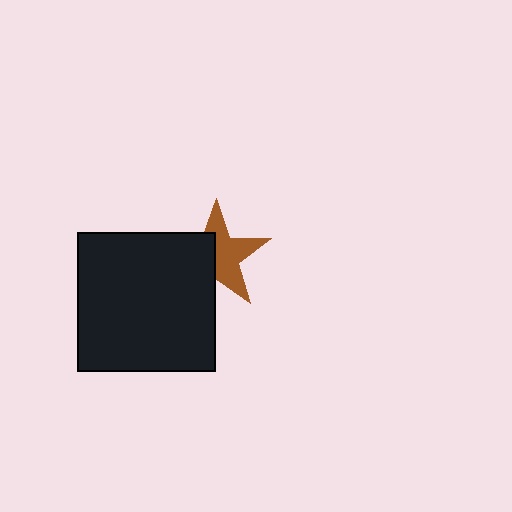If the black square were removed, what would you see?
You would see the complete brown star.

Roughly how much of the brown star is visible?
About half of it is visible (roughly 56%).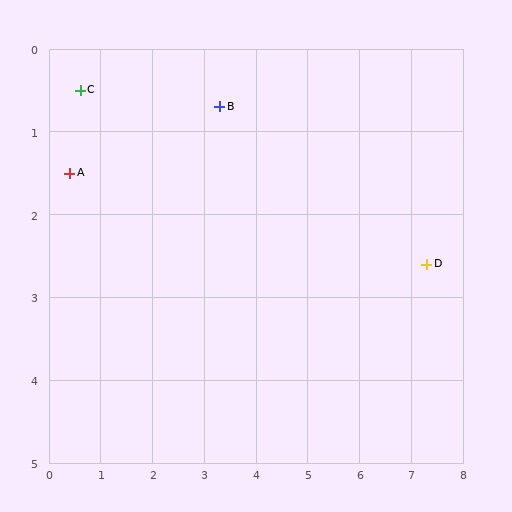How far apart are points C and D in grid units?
Points C and D are about 7.0 grid units apart.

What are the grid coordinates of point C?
Point C is at approximately (0.6, 0.5).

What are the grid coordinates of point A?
Point A is at approximately (0.4, 1.5).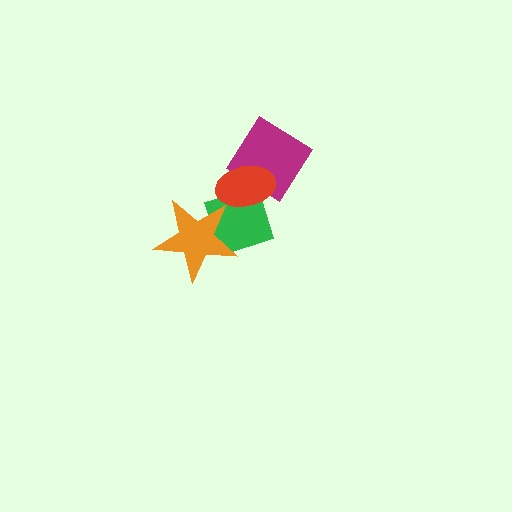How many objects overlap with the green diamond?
3 objects overlap with the green diamond.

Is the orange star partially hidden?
No, no other shape covers it.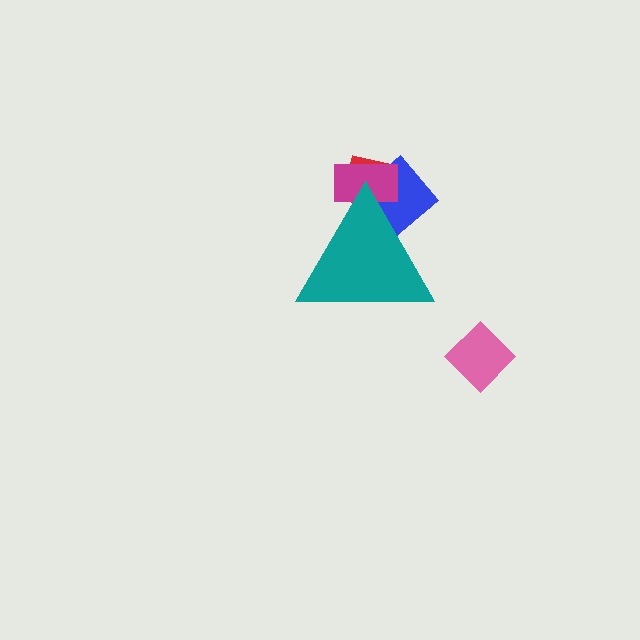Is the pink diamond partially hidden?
No, the pink diamond is fully visible.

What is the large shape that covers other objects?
A teal triangle.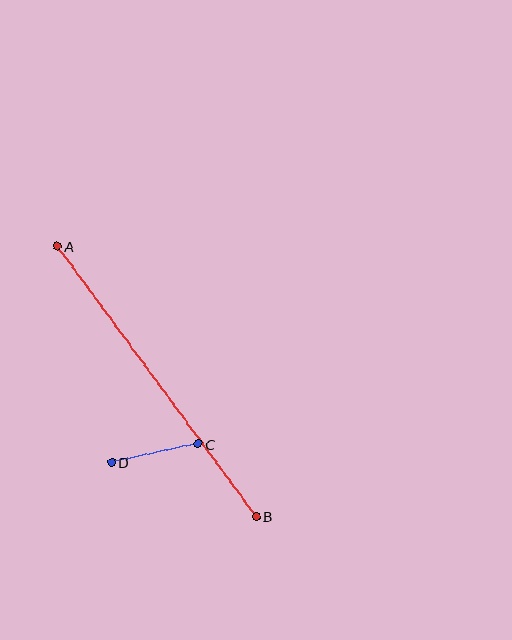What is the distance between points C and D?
The distance is approximately 88 pixels.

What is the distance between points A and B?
The distance is approximately 336 pixels.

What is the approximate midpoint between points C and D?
The midpoint is at approximately (155, 453) pixels.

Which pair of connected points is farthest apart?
Points A and B are farthest apart.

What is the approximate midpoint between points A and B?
The midpoint is at approximately (157, 381) pixels.